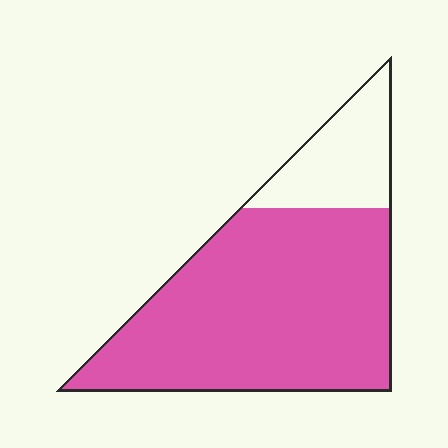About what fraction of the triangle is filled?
About four fifths (4/5).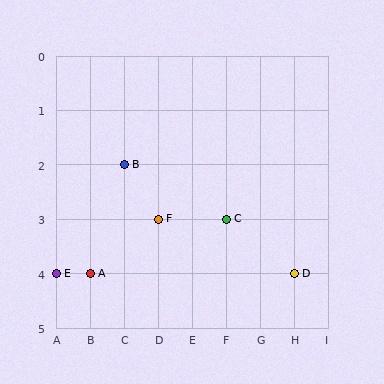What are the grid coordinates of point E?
Point E is at grid coordinates (A, 4).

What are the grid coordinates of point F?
Point F is at grid coordinates (D, 3).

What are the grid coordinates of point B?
Point B is at grid coordinates (C, 2).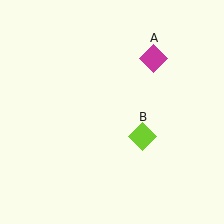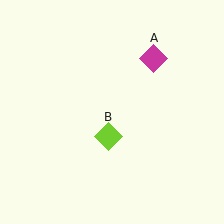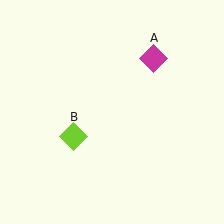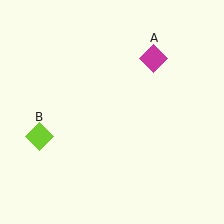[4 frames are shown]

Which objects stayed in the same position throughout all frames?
Magenta diamond (object A) remained stationary.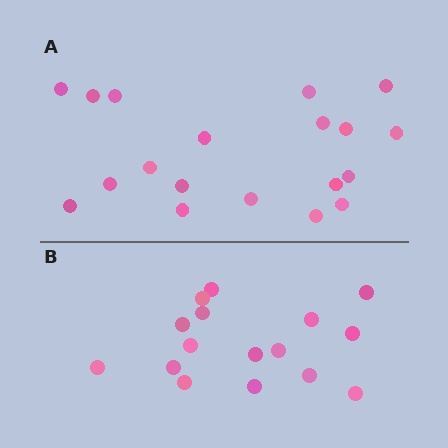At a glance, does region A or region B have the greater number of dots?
Region A (the top region) has more dots.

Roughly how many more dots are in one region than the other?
Region A has just a few more — roughly 2 or 3 more dots than region B.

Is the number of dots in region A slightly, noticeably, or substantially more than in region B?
Region A has only slightly more — the two regions are fairly close. The ratio is roughly 1.2 to 1.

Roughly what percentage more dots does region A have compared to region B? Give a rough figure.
About 20% more.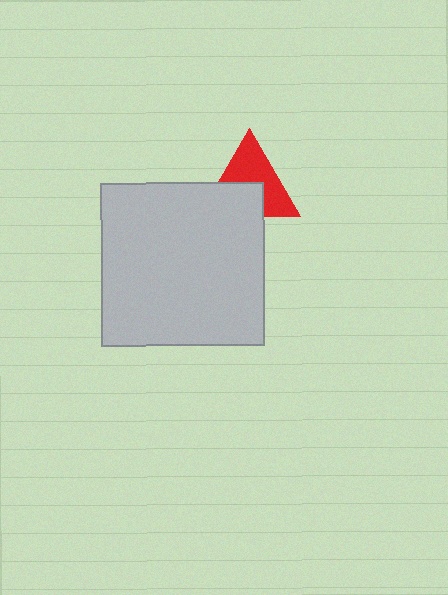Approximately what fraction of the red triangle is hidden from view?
Roughly 44% of the red triangle is hidden behind the light gray square.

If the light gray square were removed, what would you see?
You would see the complete red triangle.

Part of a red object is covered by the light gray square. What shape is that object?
It is a triangle.